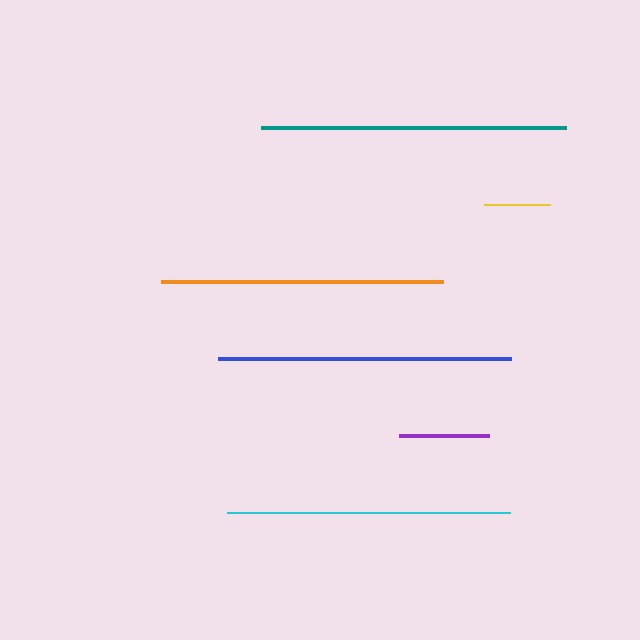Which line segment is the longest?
The teal line is the longest at approximately 306 pixels.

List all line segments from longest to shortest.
From longest to shortest: teal, blue, cyan, orange, purple, yellow.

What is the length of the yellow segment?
The yellow segment is approximately 65 pixels long.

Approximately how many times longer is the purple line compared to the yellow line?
The purple line is approximately 1.4 times the length of the yellow line.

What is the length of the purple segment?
The purple segment is approximately 90 pixels long.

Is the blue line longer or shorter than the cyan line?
The blue line is longer than the cyan line.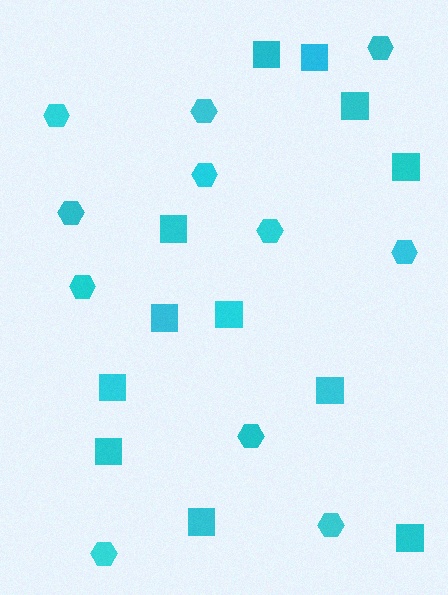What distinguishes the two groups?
There are 2 groups: one group of squares (12) and one group of hexagons (11).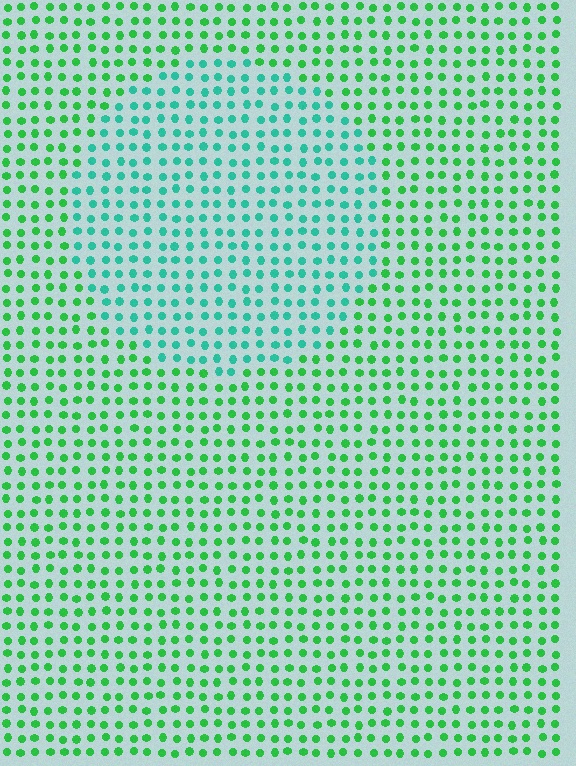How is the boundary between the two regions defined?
The boundary is defined purely by a slight shift in hue (about 37 degrees). Spacing, size, and orientation are identical on both sides.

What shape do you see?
I see a circle.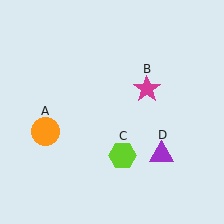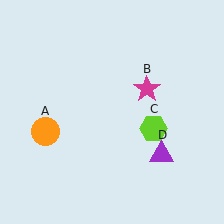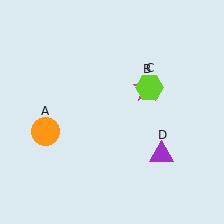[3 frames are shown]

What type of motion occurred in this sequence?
The lime hexagon (object C) rotated counterclockwise around the center of the scene.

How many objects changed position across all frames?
1 object changed position: lime hexagon (object C).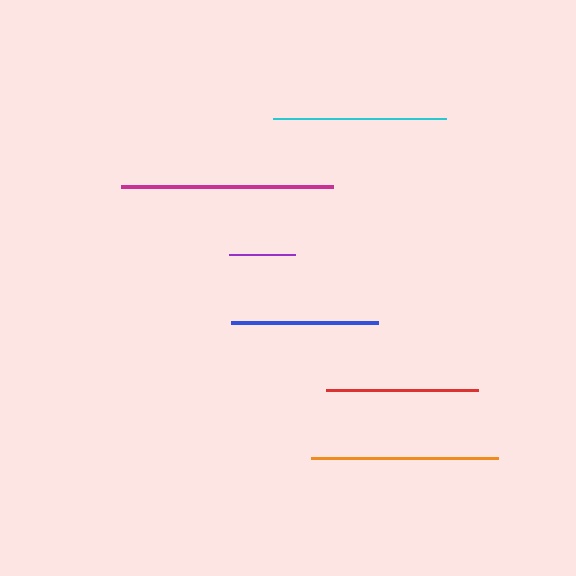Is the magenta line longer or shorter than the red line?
The magenta line is longer than the red line.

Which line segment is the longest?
The magenta line is the longest at approximately 212 pixels.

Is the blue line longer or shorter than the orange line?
The orange line is longer than the blue line.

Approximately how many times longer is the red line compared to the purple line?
The red line is approximately 2.3 times the length of the purple line.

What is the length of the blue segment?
The blue segment is approximately 148 pixels long.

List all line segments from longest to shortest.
From longest to shortest: magenta, orange, cyan, red, blue, purple.